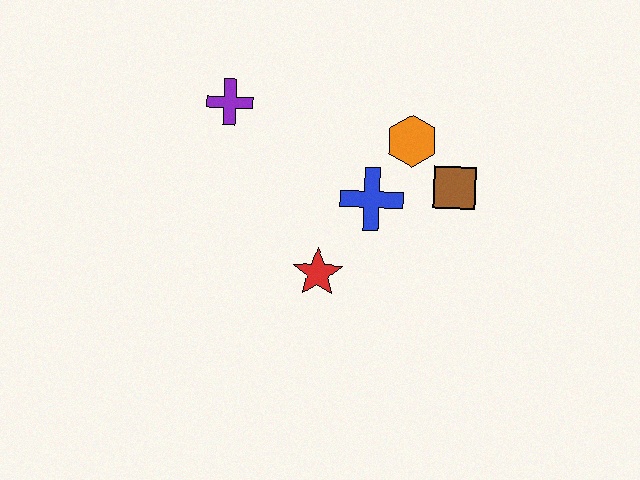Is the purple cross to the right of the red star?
No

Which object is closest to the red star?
The blue cross is closest to the red star.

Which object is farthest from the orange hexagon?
The purple cross is farthest from the orange hexagon.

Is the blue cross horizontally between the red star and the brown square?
Yes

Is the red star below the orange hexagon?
Yes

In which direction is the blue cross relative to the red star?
The blue cross is above the red star.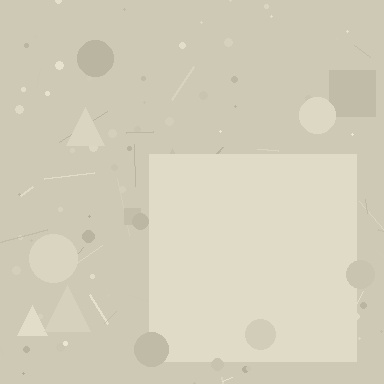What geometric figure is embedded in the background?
A square is embedded in the background.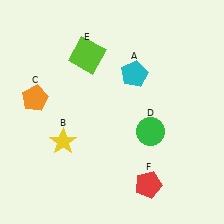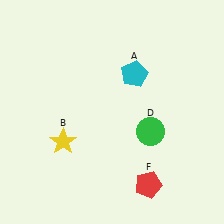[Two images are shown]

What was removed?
The orange pentagon (C), the lime square (E) were removed in Image 2.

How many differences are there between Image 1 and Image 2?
There are 2 differences between the two images.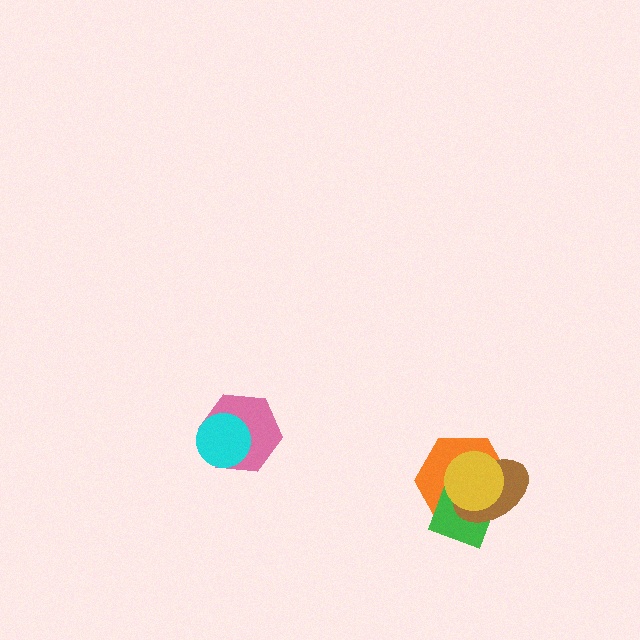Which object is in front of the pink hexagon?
The cyan circle is in front of the pink hexagon.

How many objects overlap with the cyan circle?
1 object overlaps with the cyan circle.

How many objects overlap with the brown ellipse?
3 objects overlap with the brown ellipse.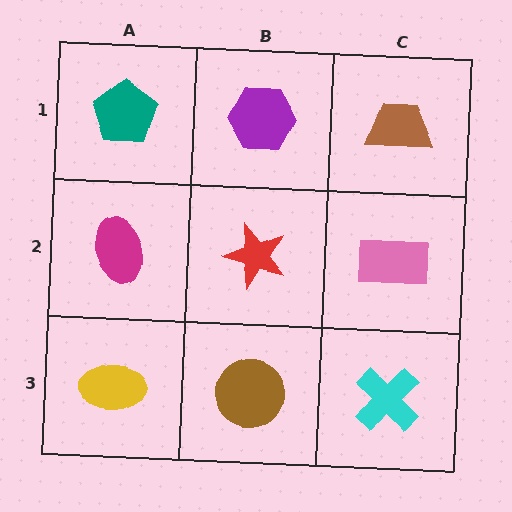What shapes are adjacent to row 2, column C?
A brown trapezoid (row 1, column C), a cyan cross (row 3, column C), a red star (row 2, column B).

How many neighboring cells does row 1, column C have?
2.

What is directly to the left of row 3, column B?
A yellow ellipse.